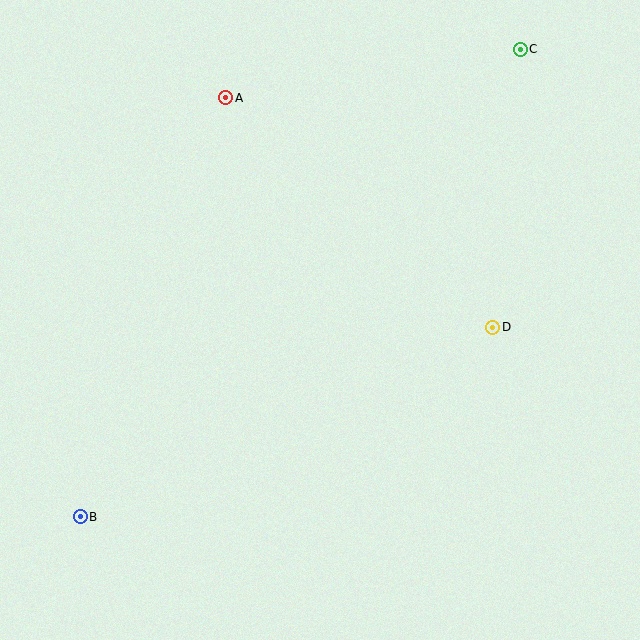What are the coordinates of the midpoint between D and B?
The midpoint between D and B is at (286, 422).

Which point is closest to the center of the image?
Point D at (493, 327) is closest to the center.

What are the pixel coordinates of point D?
Point D is at (493, 327).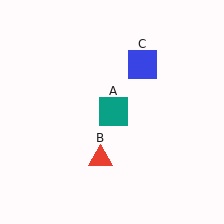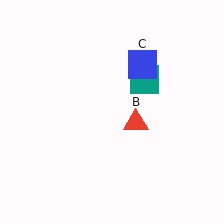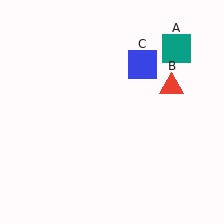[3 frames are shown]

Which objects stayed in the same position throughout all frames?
Blue square (object C) remained stationary.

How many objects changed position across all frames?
2 objects changed position: teal square (object A), red triangle (object B).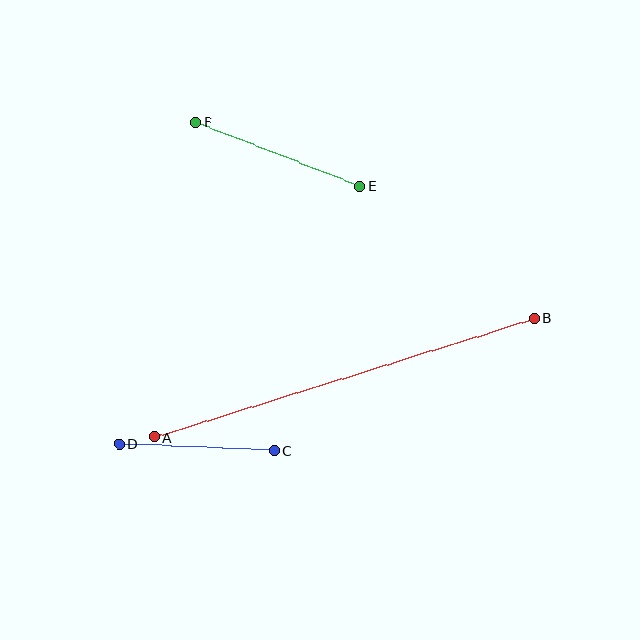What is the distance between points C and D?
The distance is approximately 155 pixels.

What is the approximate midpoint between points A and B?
The midpoint is at approximately (344, 378) pixels.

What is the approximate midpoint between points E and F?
The midpoint is at approximately (278, 154) pixels.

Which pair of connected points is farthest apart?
Points A and B are farthest apart.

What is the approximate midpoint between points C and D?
The midpoint is at approximately (197, 447) pixels.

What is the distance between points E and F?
The distance is approximately 175 pixels.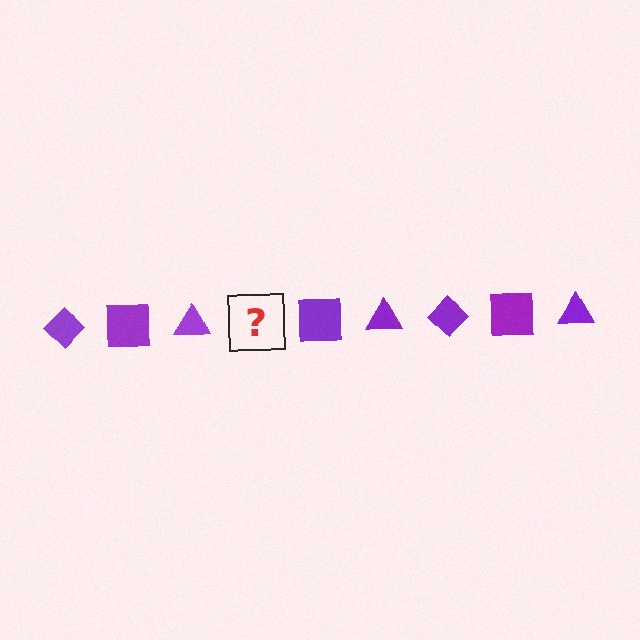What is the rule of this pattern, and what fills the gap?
The rule is that the pattern cycles through diamond, square, triangle shapes in purple. The gap should be filled with a purple diamond.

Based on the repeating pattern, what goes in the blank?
The blank should be a purple diamond.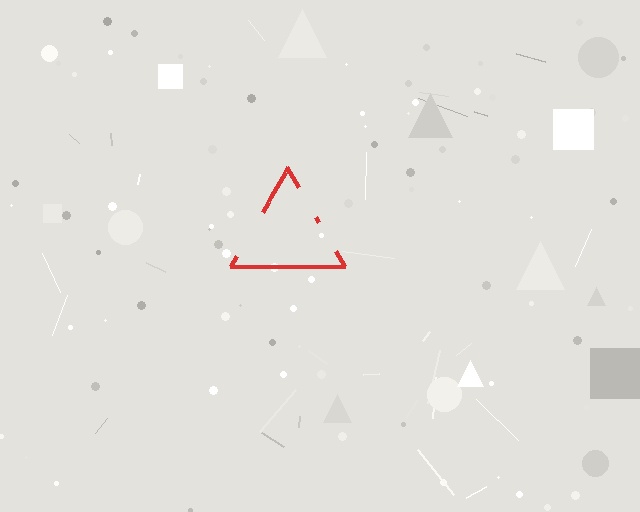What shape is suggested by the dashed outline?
The dashed outline suggests a triangle.